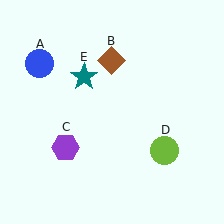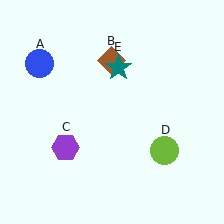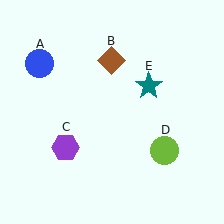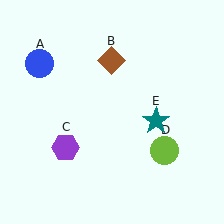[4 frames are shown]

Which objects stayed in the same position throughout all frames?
Blue circle (object A) and brown diamond (object B) and purple hexagon (object C) and lime circle (object D) remained stationary.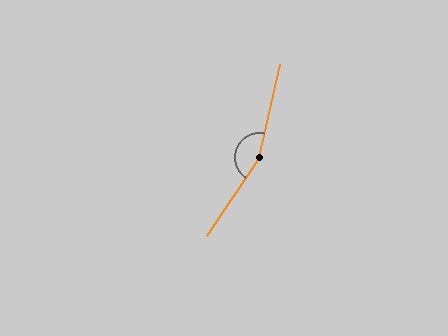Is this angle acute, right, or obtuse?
It is obtuse.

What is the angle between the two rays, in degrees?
Approximately 159 degrees.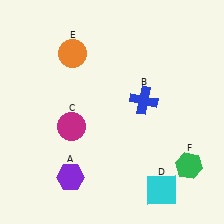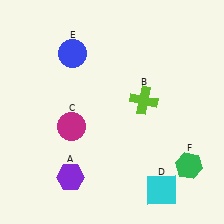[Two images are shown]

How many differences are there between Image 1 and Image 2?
There are 2 differences between the two images.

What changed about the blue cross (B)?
In Image 1, B is blue. In Image 2, it changed to lime.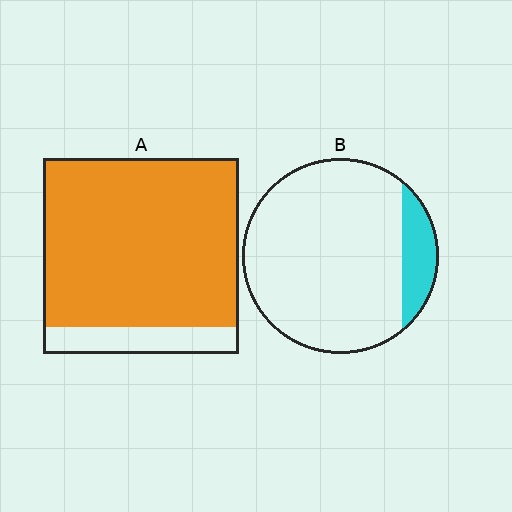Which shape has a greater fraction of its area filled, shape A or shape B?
Shape A.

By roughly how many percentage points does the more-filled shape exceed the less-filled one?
By roughly 75 percentage points (A over B).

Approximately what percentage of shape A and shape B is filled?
A is approximately 85% and B is approximately 15%.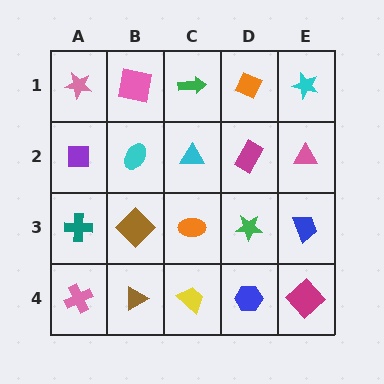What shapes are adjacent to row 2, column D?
An orange diamond (row 1, column D), a green star (row 3, column D), a cyan triangle (row 2, column C), a pink triangle (row 2, column E).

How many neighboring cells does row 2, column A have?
3.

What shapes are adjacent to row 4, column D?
A green star (row 3, column D), a yellow trapezoid (row 4, column C), a magenta diamond (row 4, column E).